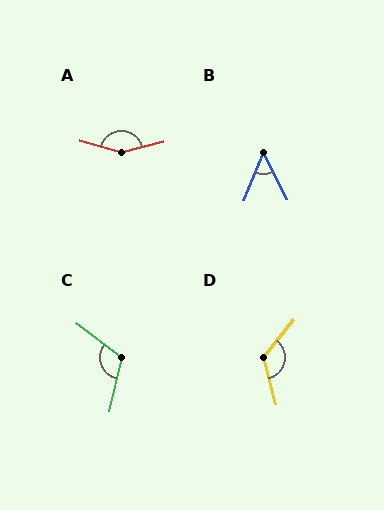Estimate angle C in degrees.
Approximately 114 degrees.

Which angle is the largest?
A, at approximately 149 degrees.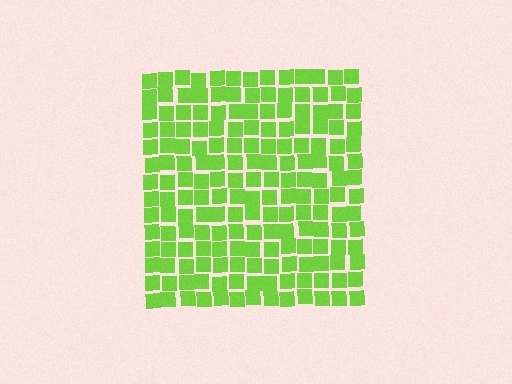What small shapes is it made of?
It is made of small squares.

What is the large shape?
The large shape is a square.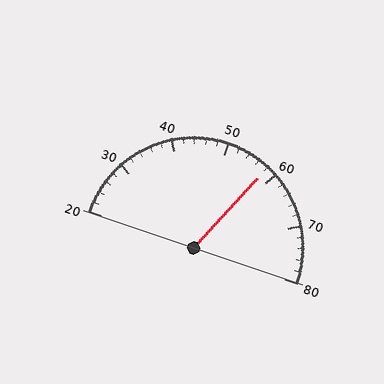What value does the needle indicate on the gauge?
The needle indicates approximately 58.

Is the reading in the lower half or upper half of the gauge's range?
The reading is in the upper half of the range (20 to 80).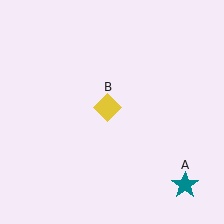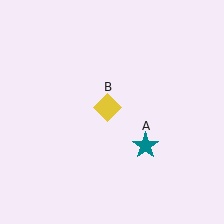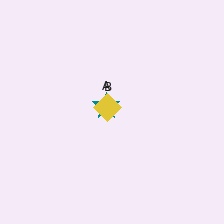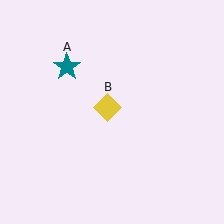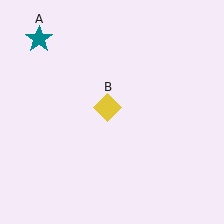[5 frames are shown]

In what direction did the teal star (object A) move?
The teal star (object A) moved up and to the left.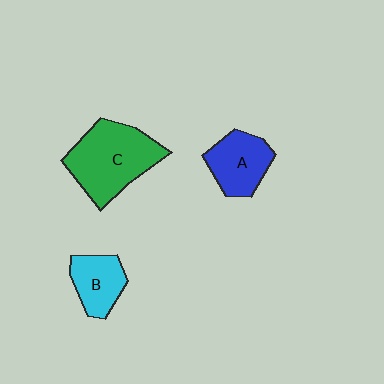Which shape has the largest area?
Shape C (green).